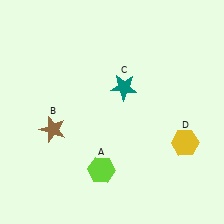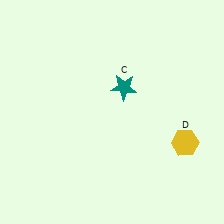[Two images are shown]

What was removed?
The brown star (B), the lime hexagon (A) were removed in Image 2.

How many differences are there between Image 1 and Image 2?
There are 2 differences between the two images.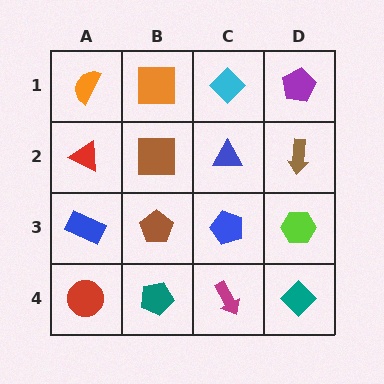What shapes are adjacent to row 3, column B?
A brown square (row 2, column B), a teal pentagon (row 4, column B), a blue rectangle (row 3, column A), a blue pentagon (row 3, column C).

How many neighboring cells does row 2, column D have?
3.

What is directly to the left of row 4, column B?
A red circle.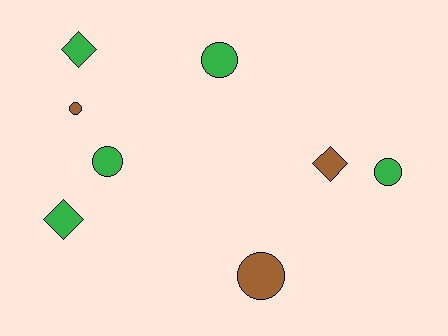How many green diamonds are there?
There are 2 green diamonds.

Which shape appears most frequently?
Circle, with 5 objects.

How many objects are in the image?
There are 8 objects.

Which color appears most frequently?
Green, with 5 objects.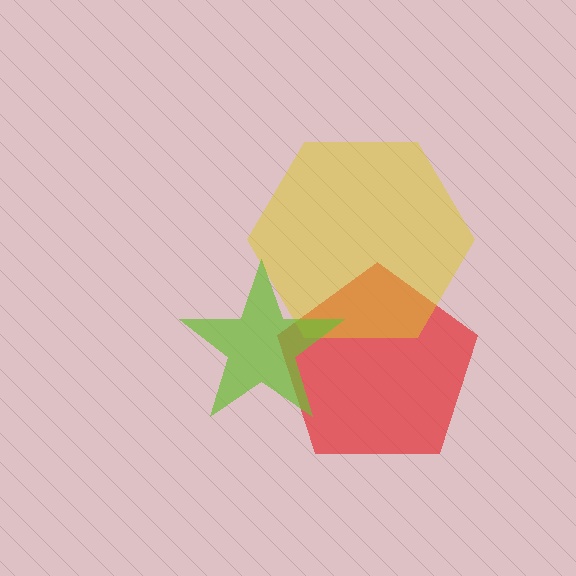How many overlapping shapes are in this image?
There are 3 overlapping shapes in the image.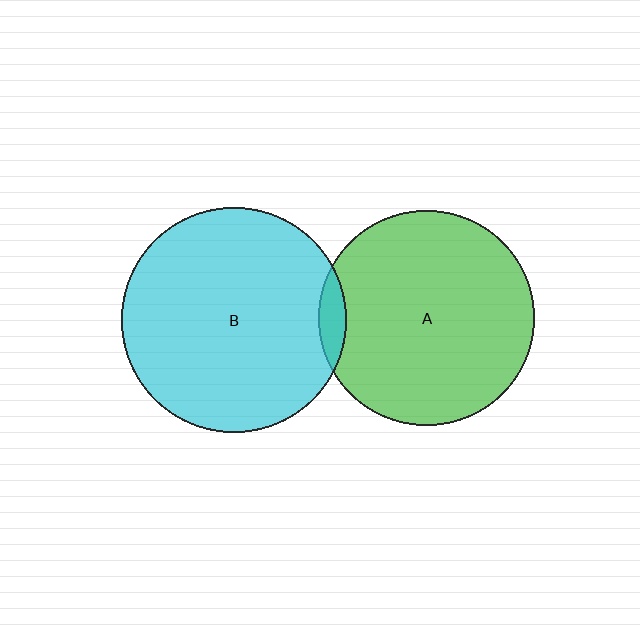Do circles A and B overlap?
Yes.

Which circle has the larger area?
Circle B (cyan).